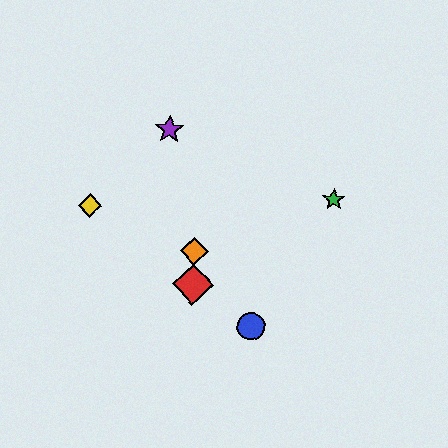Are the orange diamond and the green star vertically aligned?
No, the orange diamond is at x≈194 and the green star is at x≈334.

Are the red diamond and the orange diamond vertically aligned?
Yes, both are at x≈193.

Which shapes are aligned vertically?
The red diamond, the orange diamond are aligned vertically.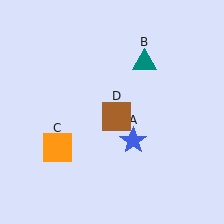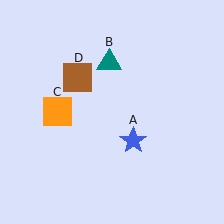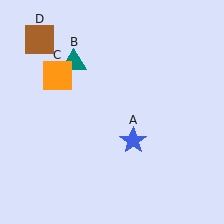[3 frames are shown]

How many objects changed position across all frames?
3 objects changed position: teal triangle (object B), orange square (object C), brown square (object D).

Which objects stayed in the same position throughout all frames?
Blue star (object A) remained stationary.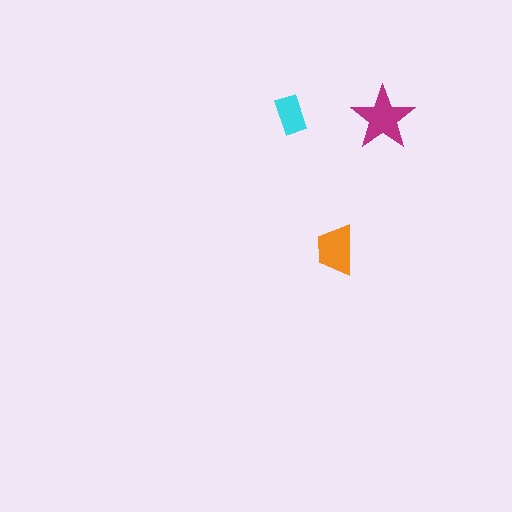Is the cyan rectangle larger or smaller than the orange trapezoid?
Smaller.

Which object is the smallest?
The cyan rectangle.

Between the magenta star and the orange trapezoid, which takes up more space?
The magenta star.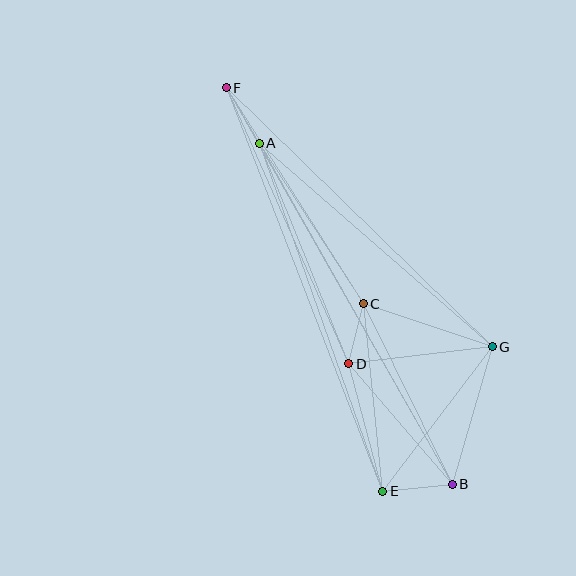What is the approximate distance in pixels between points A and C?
The distance between A and C is approximately 191 pixels.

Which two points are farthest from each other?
Points B and F are farthest from each other.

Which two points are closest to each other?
Points C and D are closest to each other.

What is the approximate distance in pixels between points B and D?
The distance between B and D is approximately 158 pixels.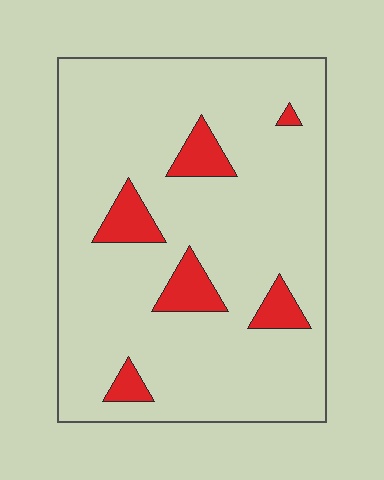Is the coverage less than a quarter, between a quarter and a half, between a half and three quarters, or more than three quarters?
Less than a quarter.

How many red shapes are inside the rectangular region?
6.